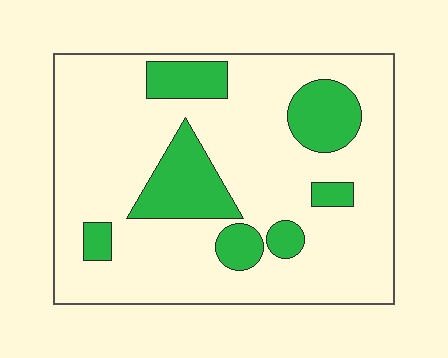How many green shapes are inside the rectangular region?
7.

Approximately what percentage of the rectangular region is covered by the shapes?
Approximately 20%.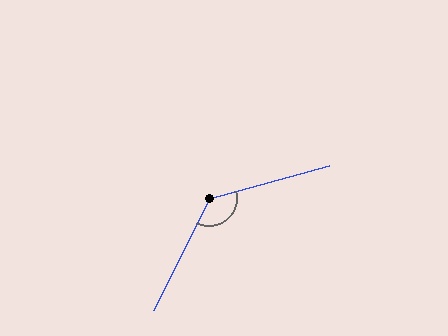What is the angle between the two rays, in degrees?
Approximately 132 degrees.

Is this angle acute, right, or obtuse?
It is obtuse.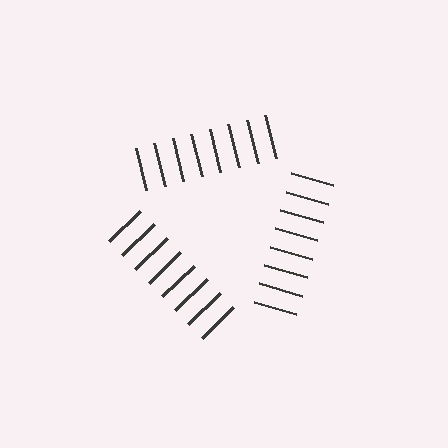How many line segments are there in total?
24 — 8 along each of the 3 edges.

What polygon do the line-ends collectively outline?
An illusory triangle — the line segments terminate on its edges but no continuous stroke is drawn.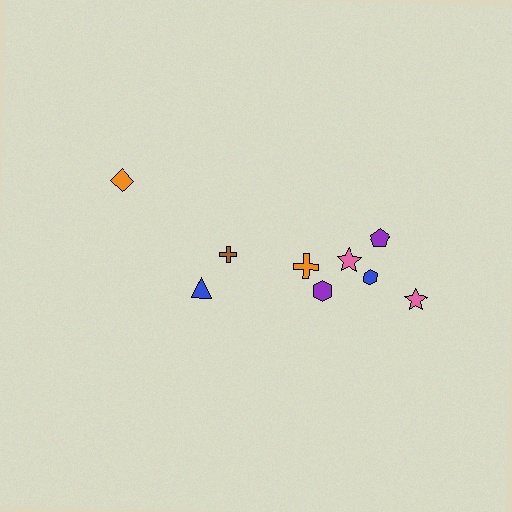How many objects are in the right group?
There are 6 objects.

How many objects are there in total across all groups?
There are 9 objects.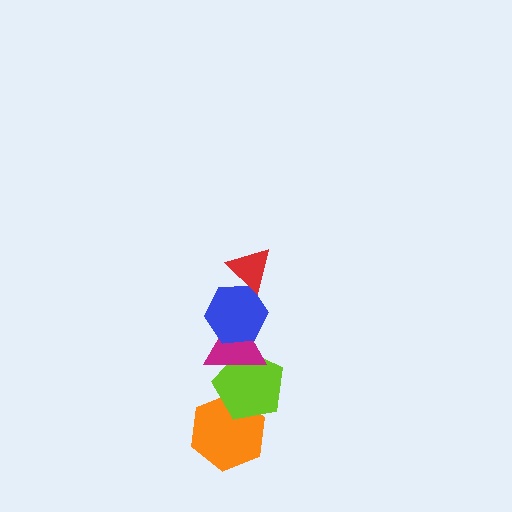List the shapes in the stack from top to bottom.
From top to bottom: the red triangle, the blue hexagon, the magenta triangle, the lime pentagon, the orange hexagon.